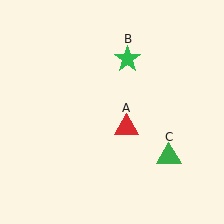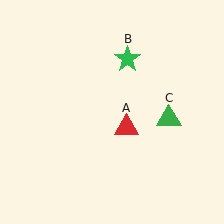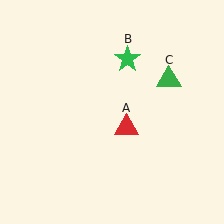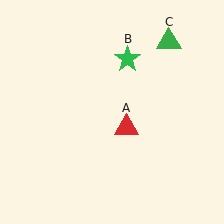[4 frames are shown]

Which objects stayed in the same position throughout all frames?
Red triangle (object A) and green star (object B) remained stationary.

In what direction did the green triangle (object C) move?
The green triangle (object C) moved up.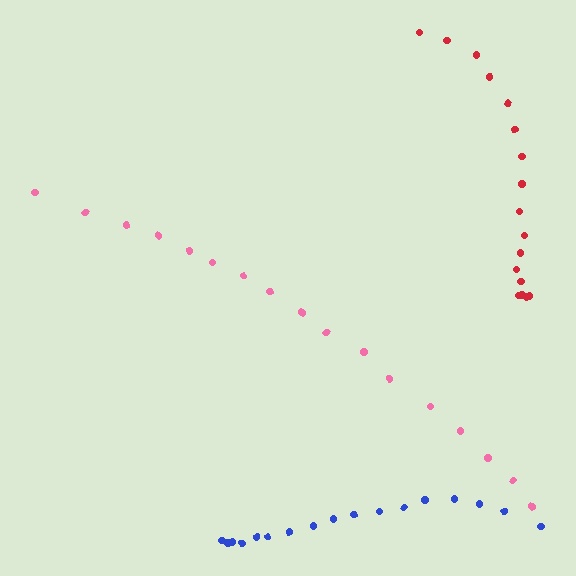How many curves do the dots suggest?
There are 3 distinct paths.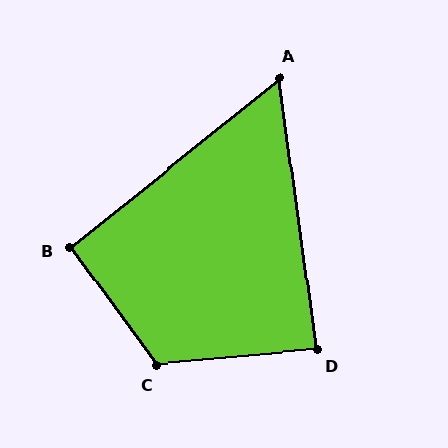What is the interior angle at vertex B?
Approximately 92 degrees (approximately right).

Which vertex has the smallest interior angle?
A, at approximately 59 degrees.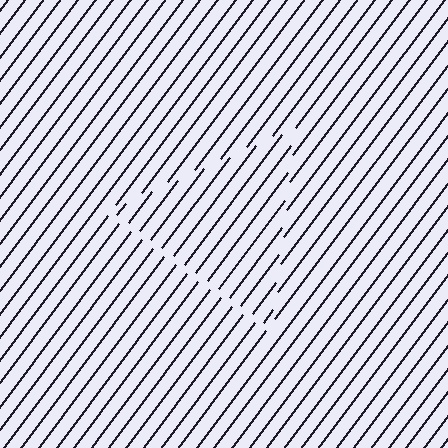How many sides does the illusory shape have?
3 sides — the line-ends trace a triangle.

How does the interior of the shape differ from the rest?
The interior of the shape contains the same grating, shifted by half a period — the contour is defined by the phase discontinuity where line-ends from the inner and outer gratings abut.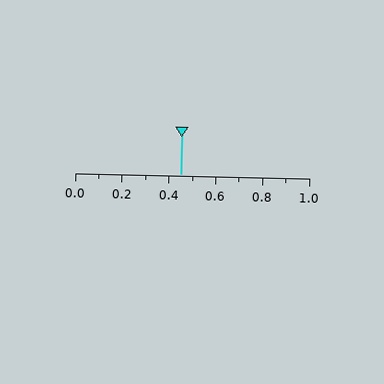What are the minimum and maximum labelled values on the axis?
The axis runs from 0.0 to 1.0.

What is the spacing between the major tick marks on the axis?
The major ticks are spaced 0.2 apart.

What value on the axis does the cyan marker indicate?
The marker indicates approximately 0.45.